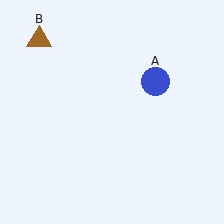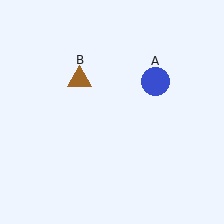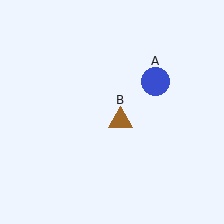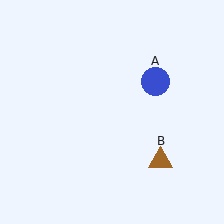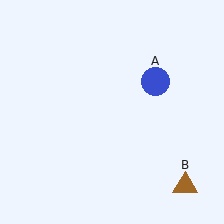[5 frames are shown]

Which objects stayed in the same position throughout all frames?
Blue circle (object A) remained stationary.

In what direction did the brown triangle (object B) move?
The brown triangle (object B) moved down and to the right.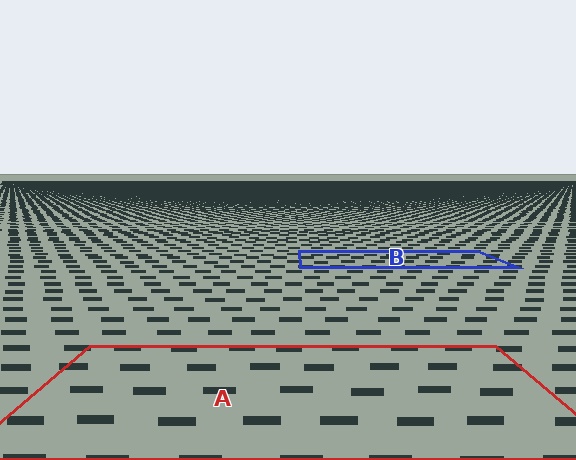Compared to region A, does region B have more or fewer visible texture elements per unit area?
Region B has more texture elements per unit area — they are packed more densely because it is farther away.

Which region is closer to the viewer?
Region A is closer. The texture elements there are larger and more spread out.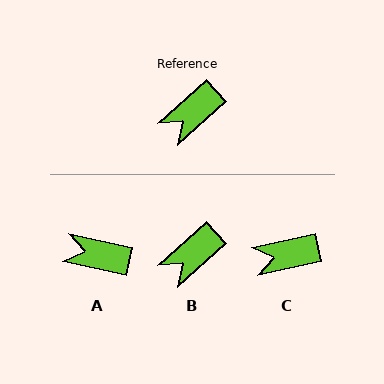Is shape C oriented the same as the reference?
No, it is off by about 30 degrees.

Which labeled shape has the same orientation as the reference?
B.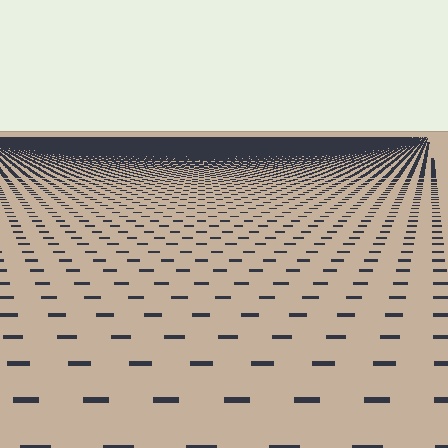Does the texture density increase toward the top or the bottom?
Density increases toward the top.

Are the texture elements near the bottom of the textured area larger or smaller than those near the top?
Larger. Near the bottom, elements are closer to the viewer and appear at a bigger on-screen size.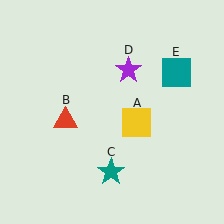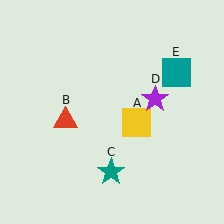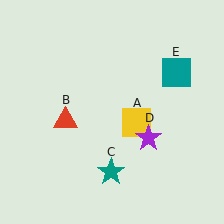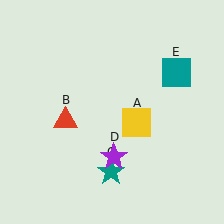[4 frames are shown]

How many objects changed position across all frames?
1 object changed position: purple star (object D).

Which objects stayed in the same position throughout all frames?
Yellow square (object A) and red triangle (object B) and teal star (object C) and teal square (object E) remained stationary.